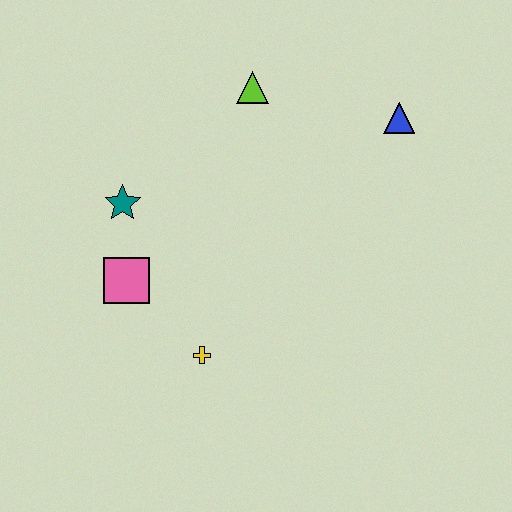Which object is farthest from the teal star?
The blue triangle is farthest from the teal star.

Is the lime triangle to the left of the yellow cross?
No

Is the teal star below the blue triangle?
Yes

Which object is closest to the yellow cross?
The pink square is closest to the yellow cross.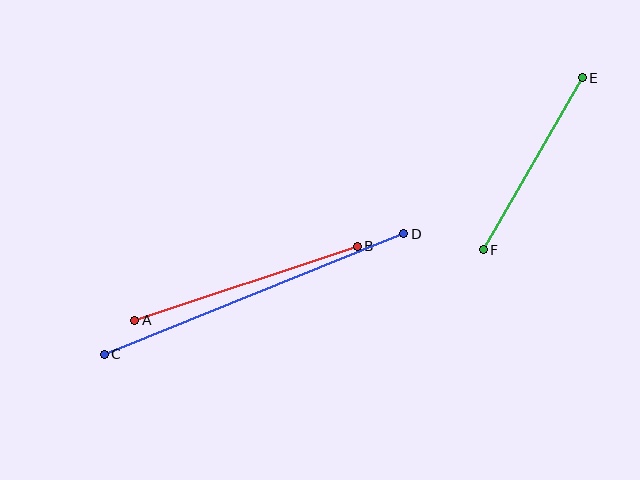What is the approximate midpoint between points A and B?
The midpoint is at approximately (246, 283) pixels.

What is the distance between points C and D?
The distance is approximately 323 pixels.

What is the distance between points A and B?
The distance is approximately 234 pixels.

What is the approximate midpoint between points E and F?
The midpoint is at approximately (533, 164) pixels.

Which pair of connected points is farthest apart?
Points C and D are farthest apart.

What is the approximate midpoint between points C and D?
The midpoint is at approximately (254, 294) pixels.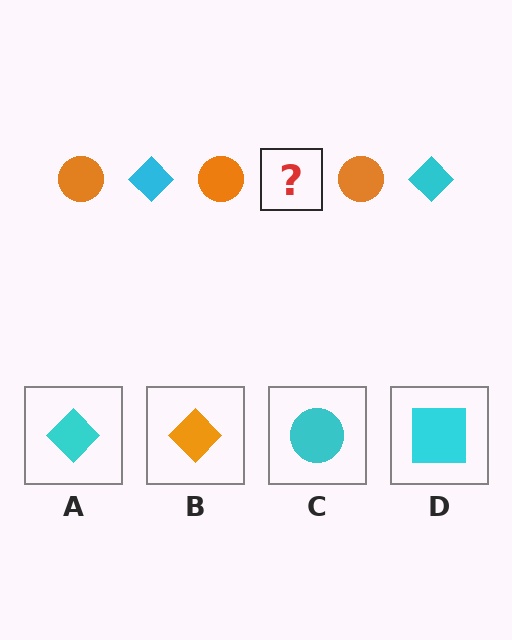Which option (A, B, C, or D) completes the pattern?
A.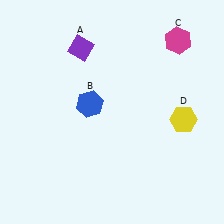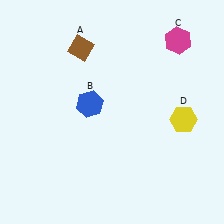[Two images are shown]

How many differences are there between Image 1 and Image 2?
There is 1 difference between the two images.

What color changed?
The diamond (A) changed from purple in Image 1 to brown in Image 2.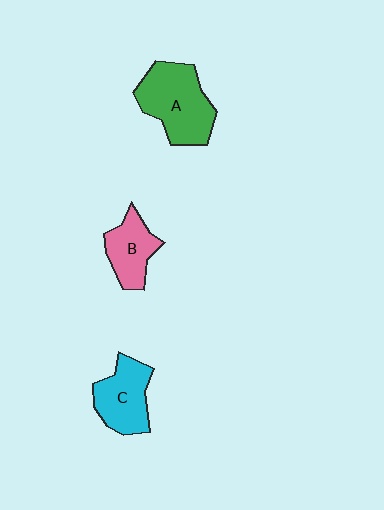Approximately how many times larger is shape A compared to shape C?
Approximately 1.4 times.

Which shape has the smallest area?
Shape B (pink).